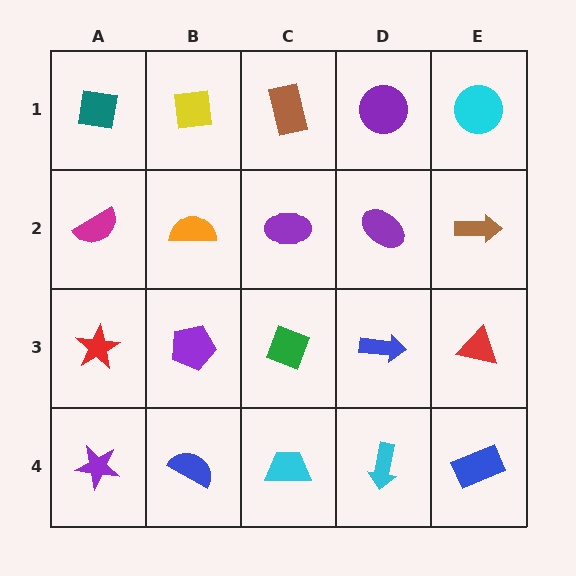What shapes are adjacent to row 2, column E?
A cyan circle (row 1, column E), a red triangle (row 3, column E), a purple ellipse (row 2, column D).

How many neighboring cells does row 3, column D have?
4.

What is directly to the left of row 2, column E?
A purple ellipse.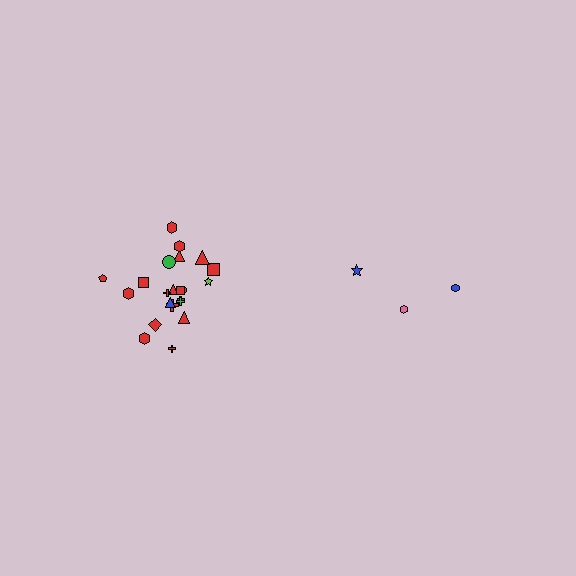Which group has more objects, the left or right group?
The left group.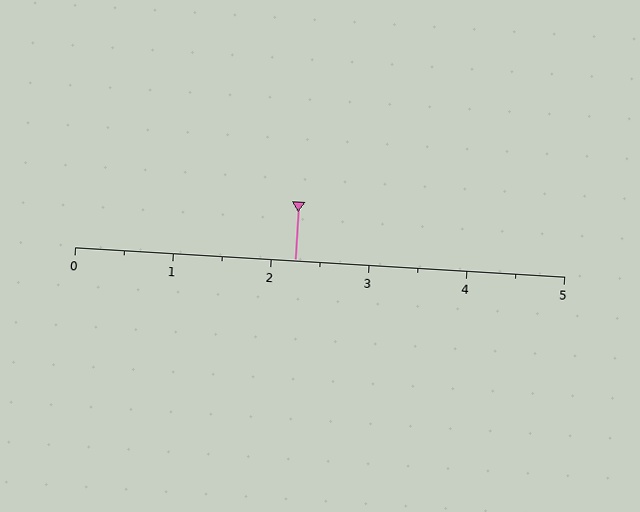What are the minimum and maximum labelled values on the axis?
The axis runs from 0 to 5.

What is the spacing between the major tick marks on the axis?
The major ticks are spaced 1 apart.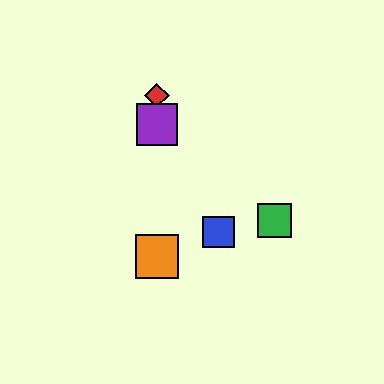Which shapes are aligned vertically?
The red diamond, the yellow square, the purple square, the orange square are aligned vertically.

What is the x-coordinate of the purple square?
The purple square is at x≈157.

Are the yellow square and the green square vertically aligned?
No, the yellow square is at x≈157 and the green square is at x≈274.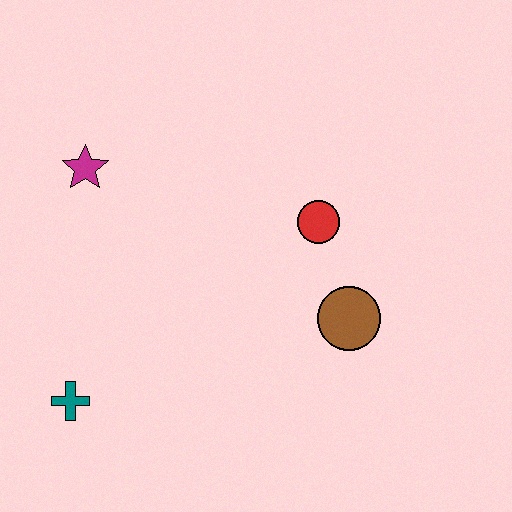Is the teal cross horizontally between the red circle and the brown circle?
No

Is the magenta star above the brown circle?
Yes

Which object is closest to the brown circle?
The red circle is closest to the brown circle.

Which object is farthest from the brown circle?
The magenta star is farthest from the brown circle.